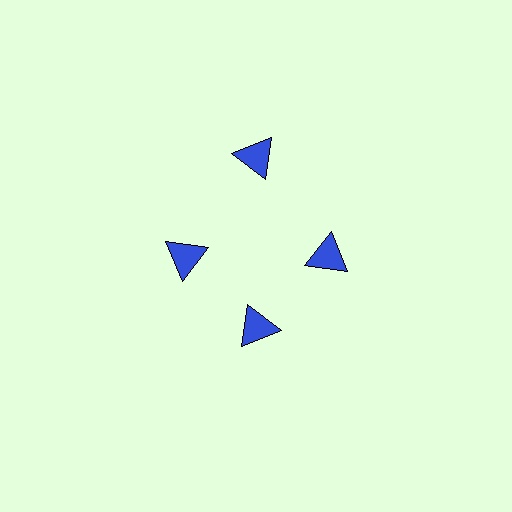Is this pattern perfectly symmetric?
No. The 4 blue triangles are arranged in a ring, but one element near the 12 o'clock position is pushed outward from the center, breaking the 4-fold rotational symmetry.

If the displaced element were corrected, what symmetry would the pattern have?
It would have 4-fold rotational symmetry — the pattern would map onto itself every 90 degrees.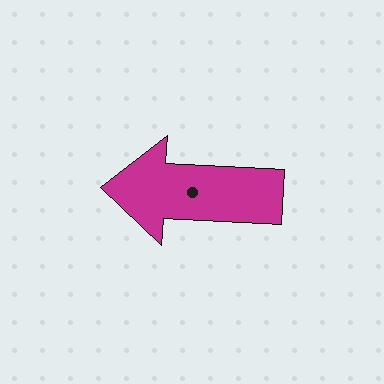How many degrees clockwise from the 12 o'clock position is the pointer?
Approximately 273 degrees.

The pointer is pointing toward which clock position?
Roughly 9 o'clock.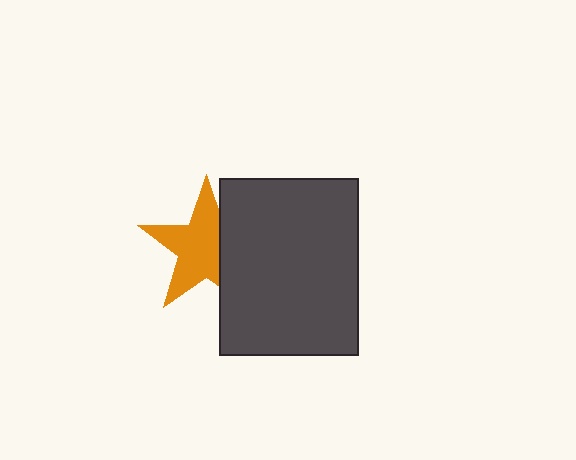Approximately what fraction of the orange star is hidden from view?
Roughly 32% of the orange star is hidden behind the dark gray rectangle.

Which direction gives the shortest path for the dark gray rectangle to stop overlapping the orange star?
Moving right gives the shortest separation.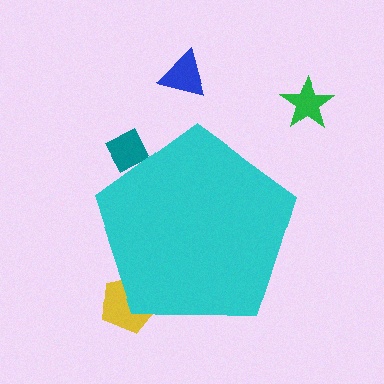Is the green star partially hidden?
No, the green star is fully visible.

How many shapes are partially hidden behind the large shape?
2 shapes are partially hidden.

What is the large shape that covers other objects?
A cyan pentagon.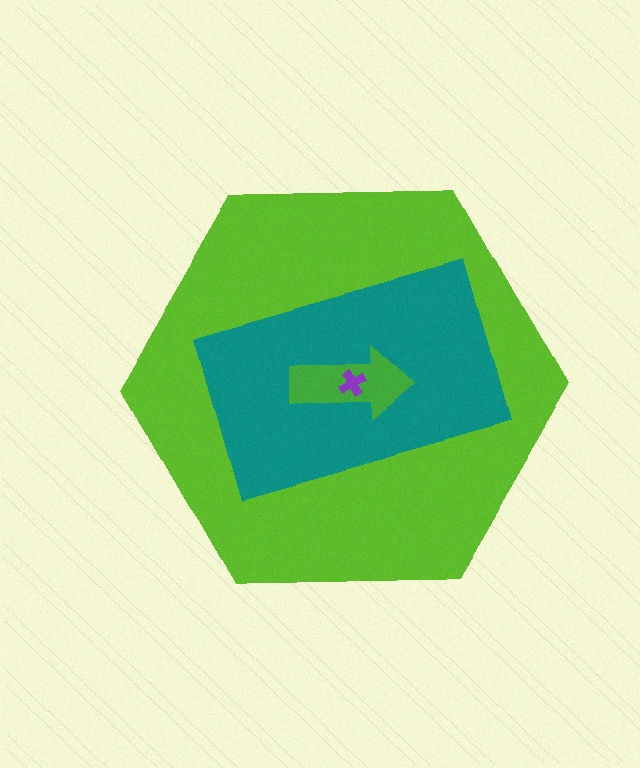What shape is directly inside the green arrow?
The purple cross.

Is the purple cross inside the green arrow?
Yes.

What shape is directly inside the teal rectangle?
The green arrow.